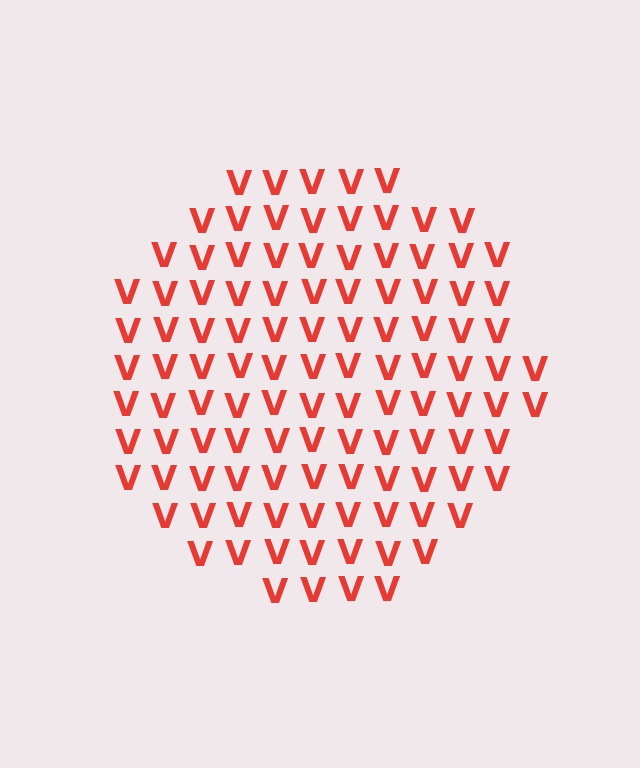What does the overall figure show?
The overall figure shows a circle.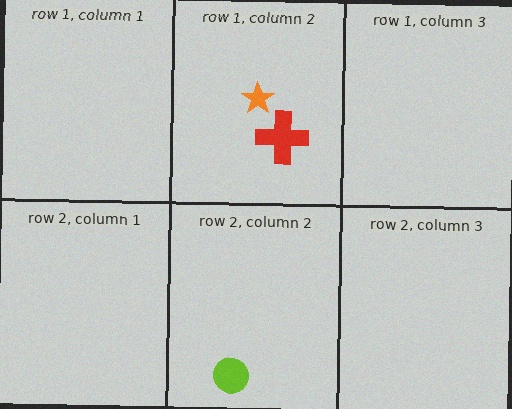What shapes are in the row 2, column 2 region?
The lime circle.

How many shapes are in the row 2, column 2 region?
1.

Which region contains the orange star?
The row 1, column 2 region.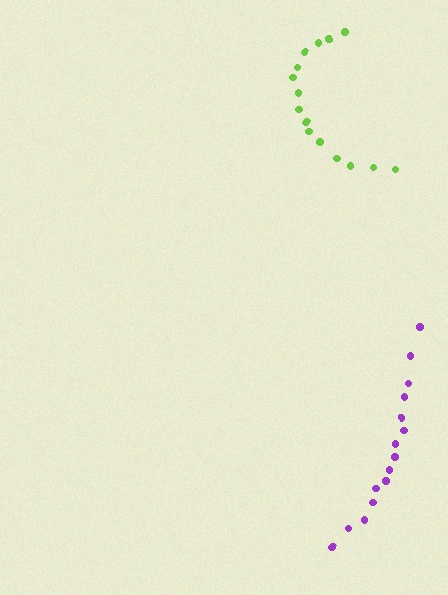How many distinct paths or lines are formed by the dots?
There are 2 distinct paths.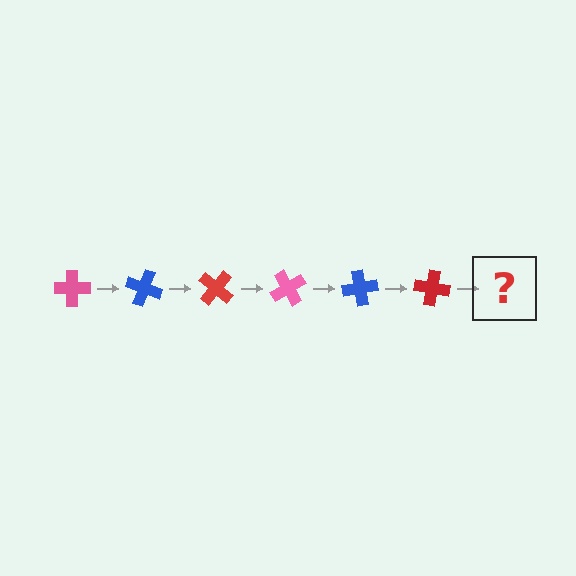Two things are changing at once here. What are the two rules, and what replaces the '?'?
The two rules are that it rotates 20 degrees each step and the color cycles through pink, blue, and red. The '?' should be a pink cross, rotated 120 degrees from the start.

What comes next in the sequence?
The next element should be a pink cross, rotated 120 degrees from the start.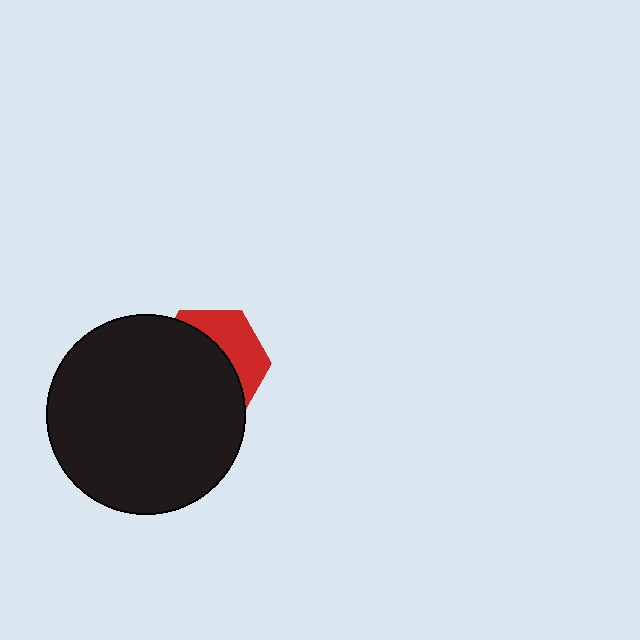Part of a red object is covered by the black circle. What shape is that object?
It is a hexagon.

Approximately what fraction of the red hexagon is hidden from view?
Roughly 64% of the red hexagon is hidden behind the black circle.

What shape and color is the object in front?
The object in front is a black circle.